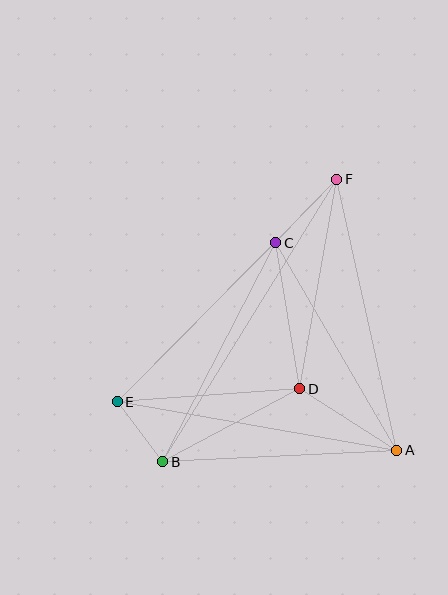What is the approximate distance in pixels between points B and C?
The distance between B and C is approximately 246 pixels.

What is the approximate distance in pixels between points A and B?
The distance between A and B is approximately 234 pixels.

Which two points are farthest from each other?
Points B and F are farthest from each other.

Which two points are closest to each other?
Points B and E are closest to each other.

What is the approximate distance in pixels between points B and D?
The distance between B and D is approximately 155 pixels.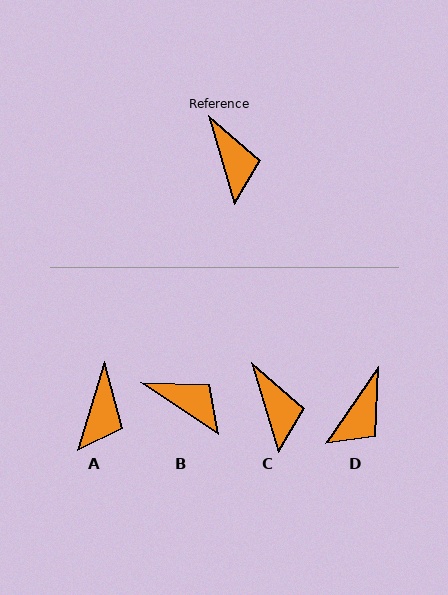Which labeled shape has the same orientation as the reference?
C.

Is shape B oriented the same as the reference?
No, it is off by about 40 degrees.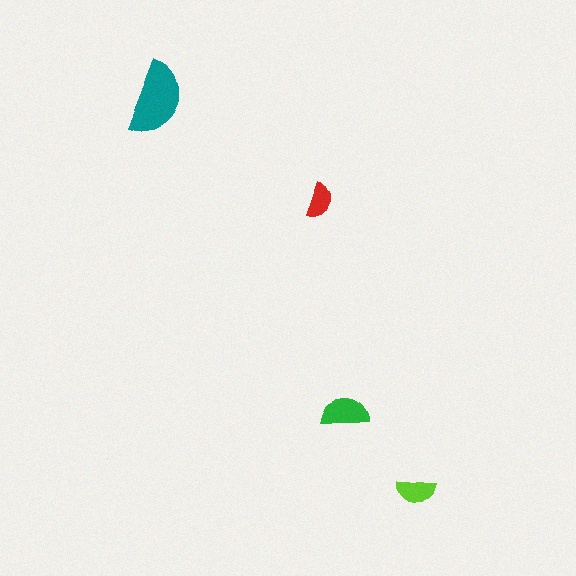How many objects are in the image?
There are 4 objects in the image.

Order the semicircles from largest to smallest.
the teal one, the green one, the lime one, the red one.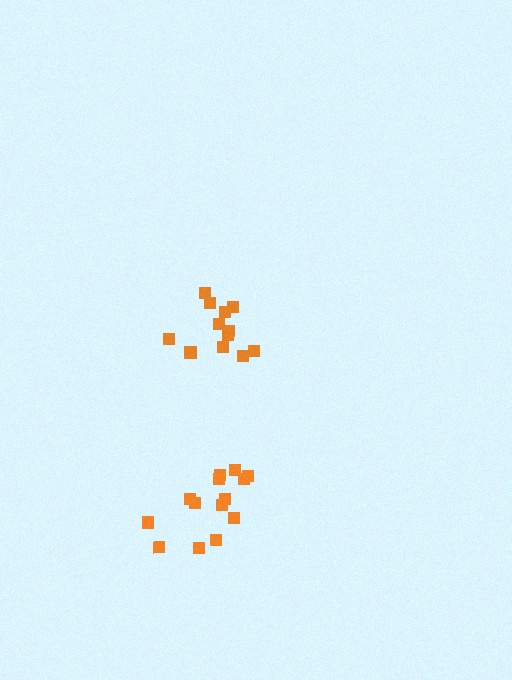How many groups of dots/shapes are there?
There are 2 groups.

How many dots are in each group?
Group 1: 12 dots, Group 2: 14 dots (26 total).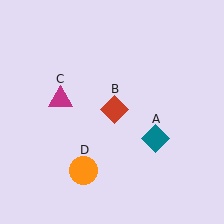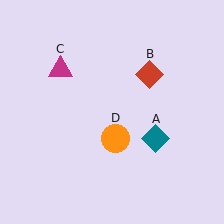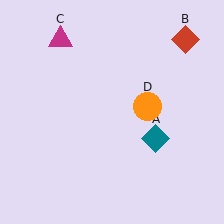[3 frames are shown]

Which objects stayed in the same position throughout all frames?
Teal diamond (object A) remained stationary.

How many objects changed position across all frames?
3 objects changed position: red diamond (object B), magenta triangle (object C), orange circle (object D).